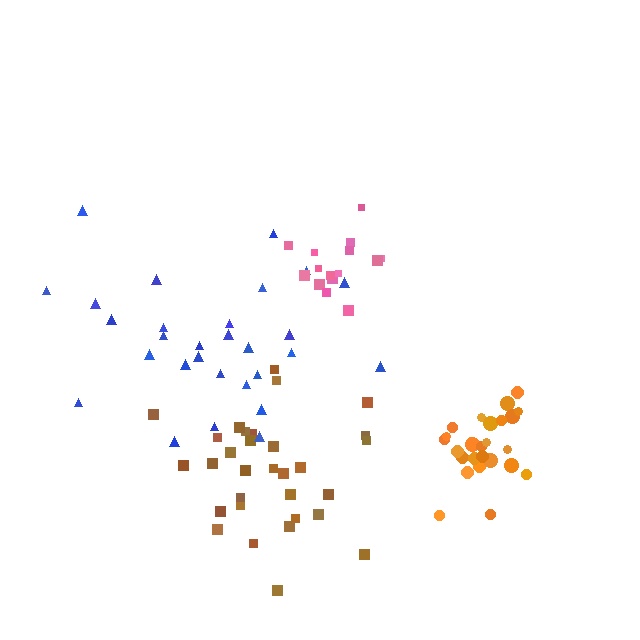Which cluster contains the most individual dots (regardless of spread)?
Brown (31).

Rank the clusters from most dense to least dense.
orange, pink, brown, blue.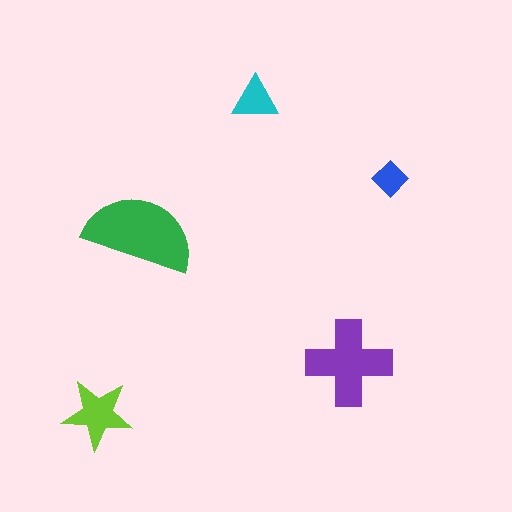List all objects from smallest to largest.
The blue diamond, the cyan triangle, the lime star, the purple cross, the green semicircle.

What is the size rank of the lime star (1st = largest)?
3rd.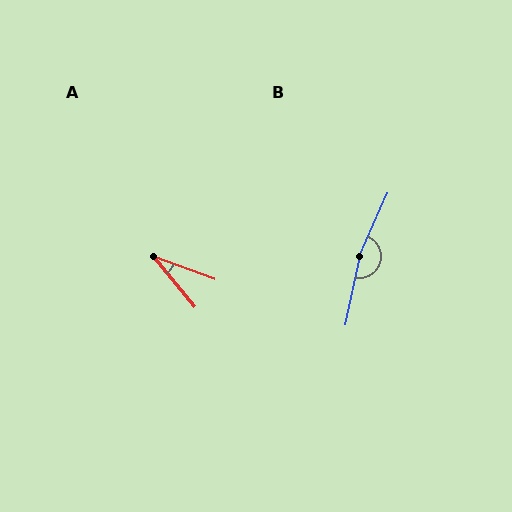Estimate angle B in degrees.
Approximately 168 degrees.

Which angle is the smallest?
A, at approximately 31 degrees.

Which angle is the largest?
B, at approximately 168 degrees.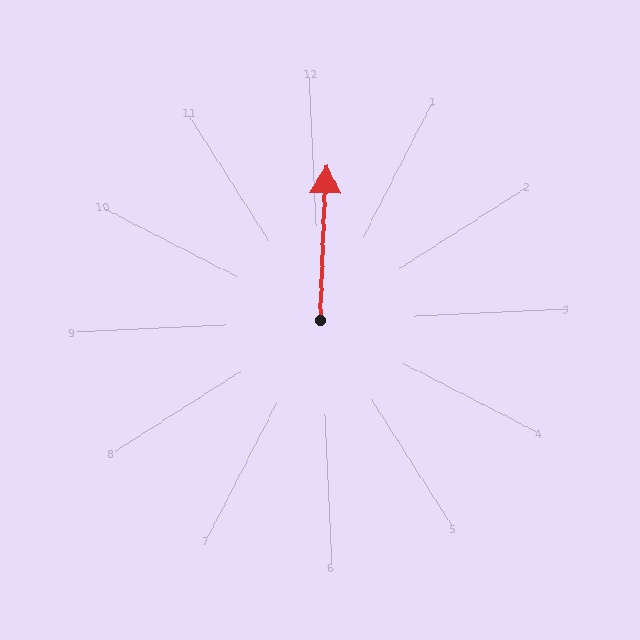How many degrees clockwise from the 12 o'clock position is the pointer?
Approximately 5 degrees.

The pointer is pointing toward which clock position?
Roughly 12 o'clock.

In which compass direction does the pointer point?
North.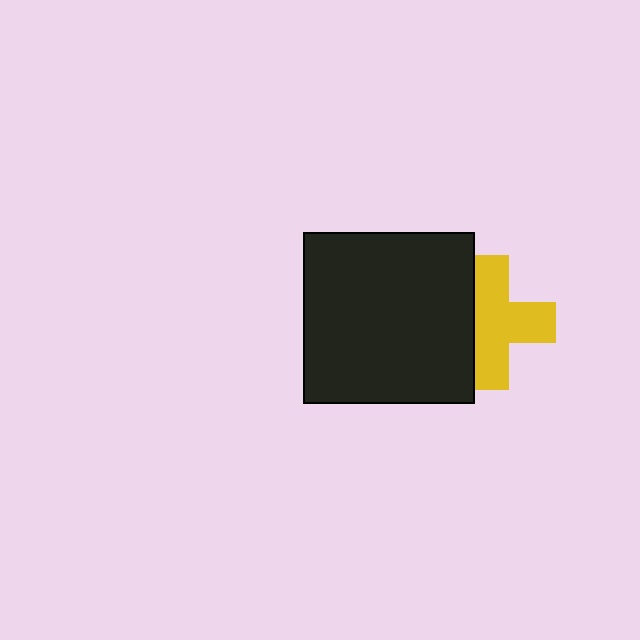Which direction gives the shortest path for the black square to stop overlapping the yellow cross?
Moving left gives the shortest separation.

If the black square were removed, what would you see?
You would see the complete yellow cross.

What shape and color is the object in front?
The object in front is a black square.